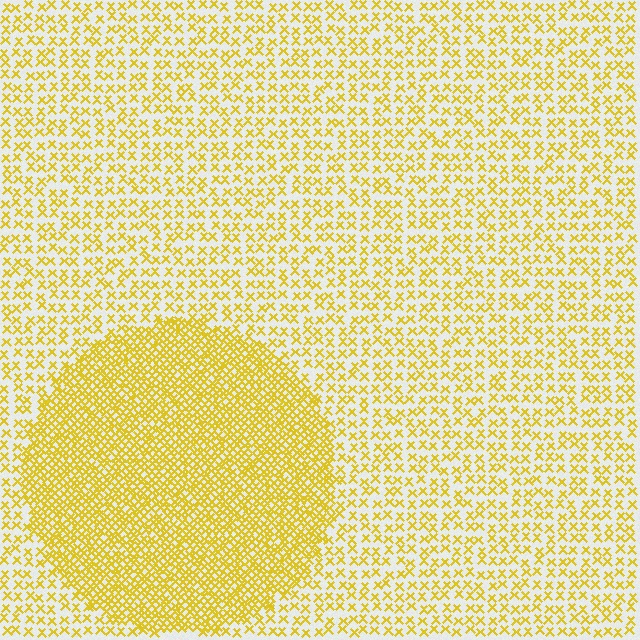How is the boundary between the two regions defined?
The boundary is defined by a change in element density (approximately 2.4x ratio). All elements are the same color, size, and shape.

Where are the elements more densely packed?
The elements are more densely packed inside the circle boundary.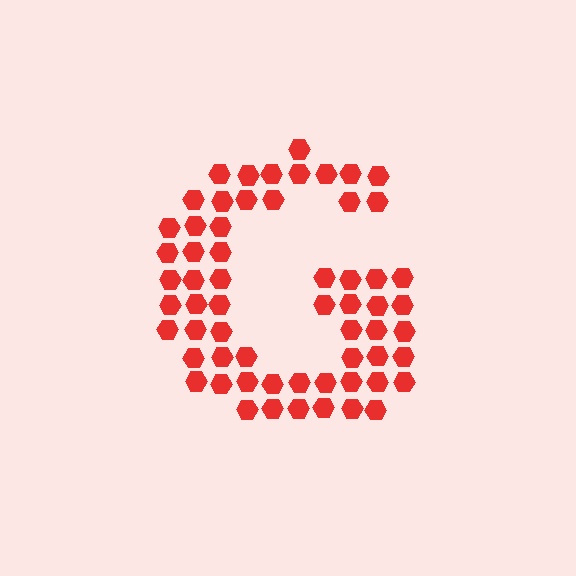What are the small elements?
The small elements are hexagons.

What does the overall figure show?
The overall figure shows the letter G.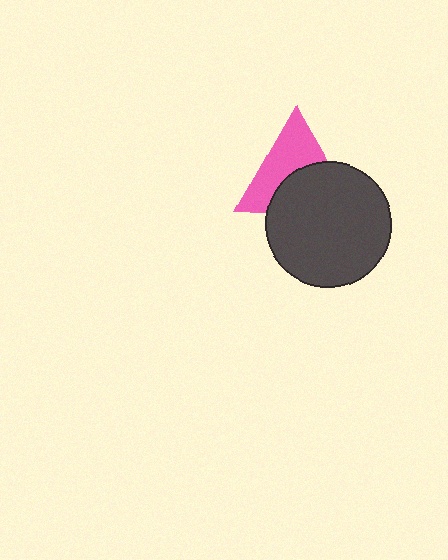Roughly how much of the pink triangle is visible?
About half of it is visible (roughly 53%).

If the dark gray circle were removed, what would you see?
You would see the complete pink triangle.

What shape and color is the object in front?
The object in front is a dark gray circle.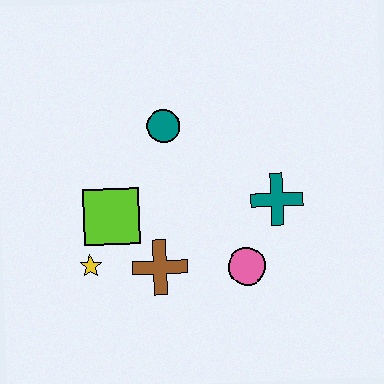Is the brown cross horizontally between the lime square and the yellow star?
No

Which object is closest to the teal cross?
The pink circle is closest to the teal cross.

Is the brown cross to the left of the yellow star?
No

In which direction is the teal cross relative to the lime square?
The teal cross is to the right of the lime square.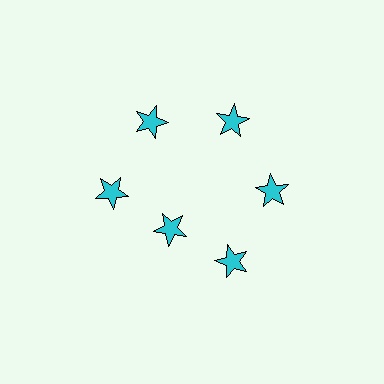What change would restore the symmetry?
The symmetry would be restored by moving it outward, back onto the ring so that all 6 stars sit at equal angles and equal distance from the center.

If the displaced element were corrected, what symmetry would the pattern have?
It would have 6-fold rotational symmetry — the pattern would map onto itself every 60 degrees.